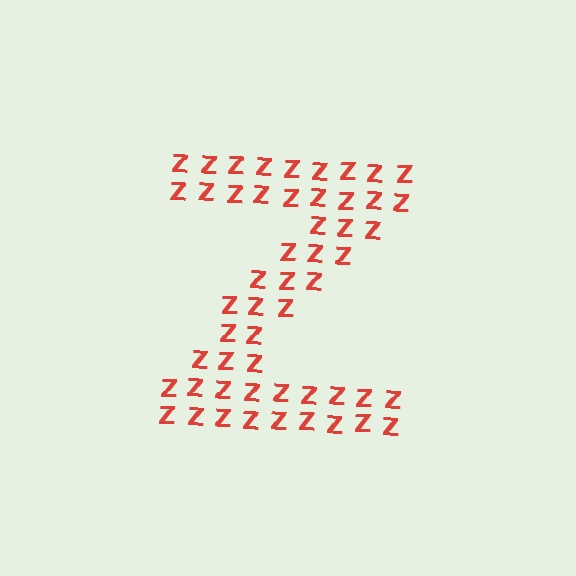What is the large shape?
The large shape is the letter Z.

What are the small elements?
The small elements are letter Z's.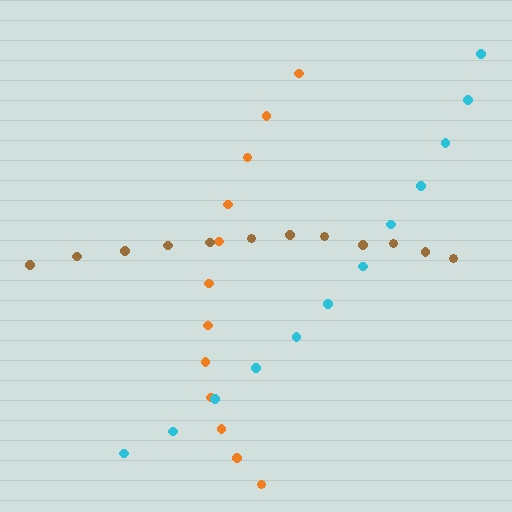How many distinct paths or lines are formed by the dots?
There are 3 distinct paths.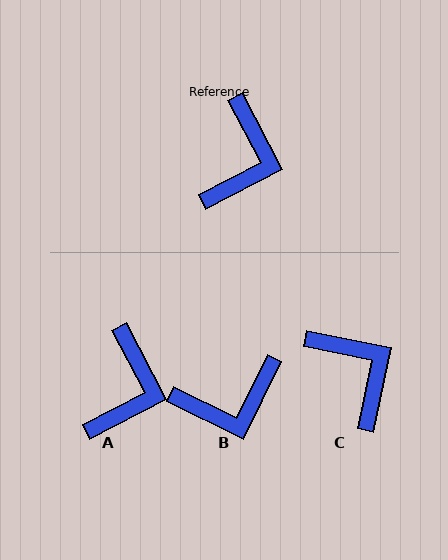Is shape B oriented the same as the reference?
No, it is off by about 54 degrees.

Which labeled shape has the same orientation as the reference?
A.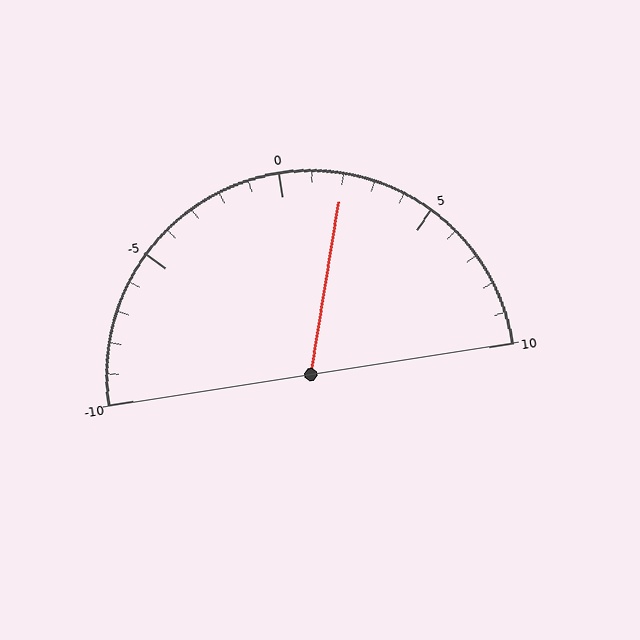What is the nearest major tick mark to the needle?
The nearest major tick mark is 0.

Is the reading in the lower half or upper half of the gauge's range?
The reading is in the upper half of the range (-10 to 10).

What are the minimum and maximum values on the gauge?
The gauge ranges from -10 to 10.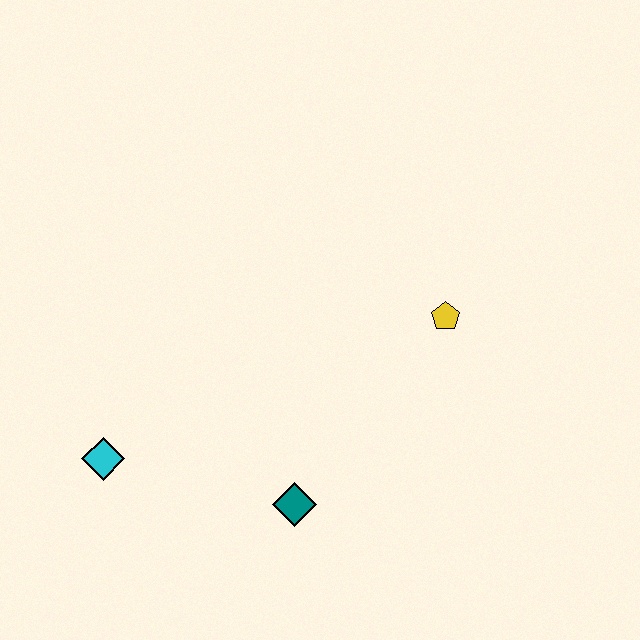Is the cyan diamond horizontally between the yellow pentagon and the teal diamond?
No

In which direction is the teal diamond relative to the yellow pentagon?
The teal diamond is below the yellow pentagon.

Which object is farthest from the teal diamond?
The yellow pentagon is farthest from the teal diamond.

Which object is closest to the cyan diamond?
The teal diamond is closest to the cyan diamond.